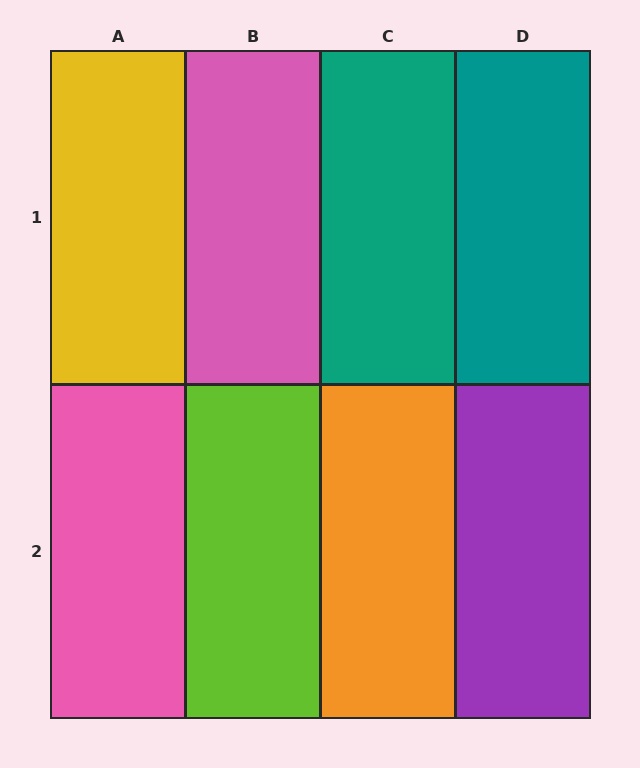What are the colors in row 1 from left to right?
Yellow, pink, teal, teal.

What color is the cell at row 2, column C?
Orange.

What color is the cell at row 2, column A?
Pink.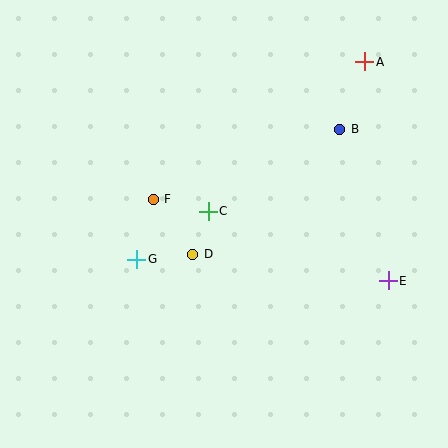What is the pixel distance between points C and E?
The distance between C and E is 193 pixels.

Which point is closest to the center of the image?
Point C at (208, 211) is closest to the center.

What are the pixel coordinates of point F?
Point F is at (153, 199).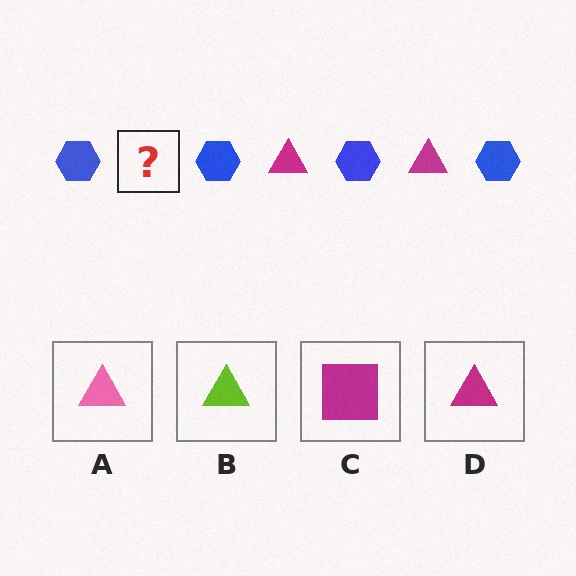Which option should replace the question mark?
Option D.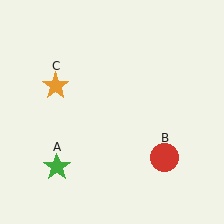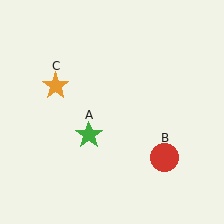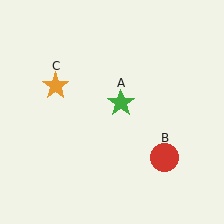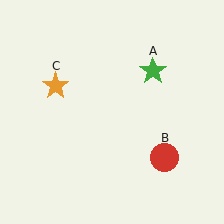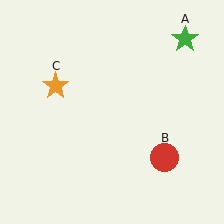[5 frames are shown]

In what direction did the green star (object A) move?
The green star (object A) moved up and to the right.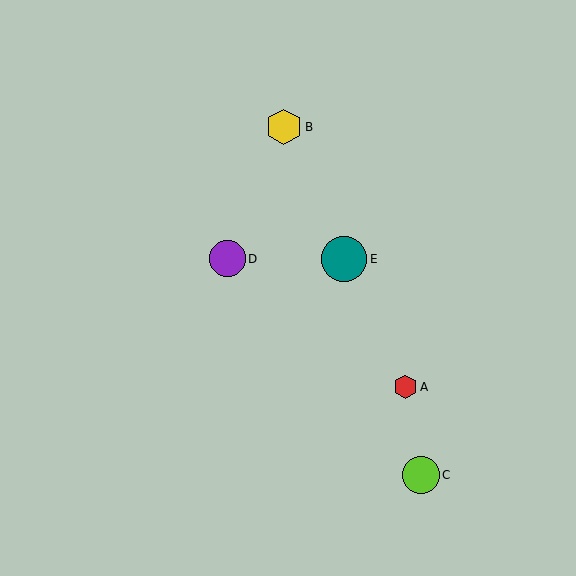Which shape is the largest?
The teal circle (labeled E) is the largest.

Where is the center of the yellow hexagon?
The center of the yellow hexagon is at (284, 127).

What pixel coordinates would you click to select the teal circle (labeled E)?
Click at (344, 259) to select the teal circle E.